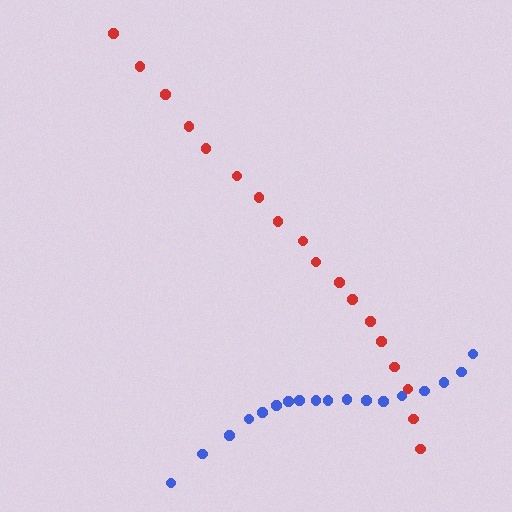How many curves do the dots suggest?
There are 2 distinct paths.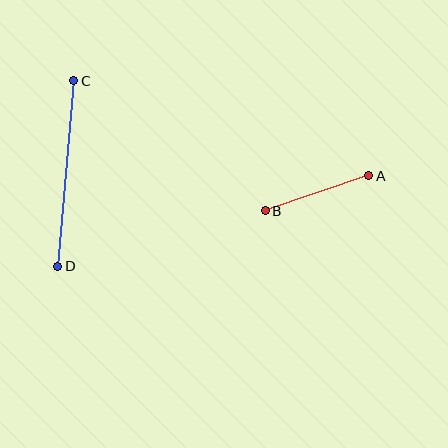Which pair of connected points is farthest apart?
Points C and D are farthest apart.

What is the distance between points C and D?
The distance is approximately 187 pixels.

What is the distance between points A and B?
The distance is approximately 110 pixels.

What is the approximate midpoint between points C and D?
The midpoint is at approximately (66, 173) pixels.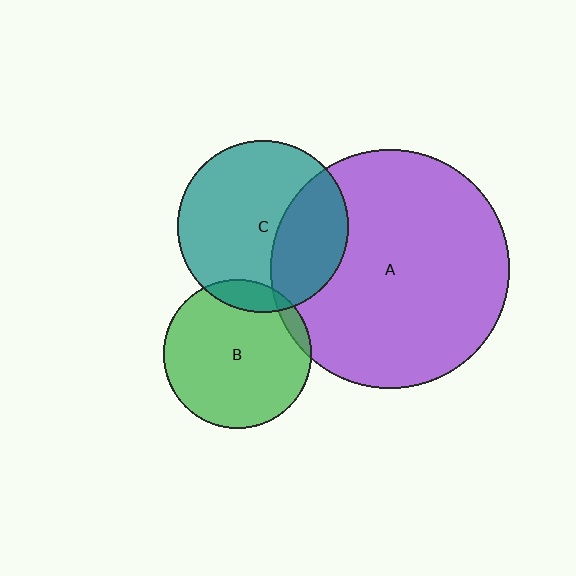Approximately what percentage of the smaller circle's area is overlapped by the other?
Approximately 5%.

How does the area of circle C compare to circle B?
Approximately 1.3 times.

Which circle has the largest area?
Circle A (purple).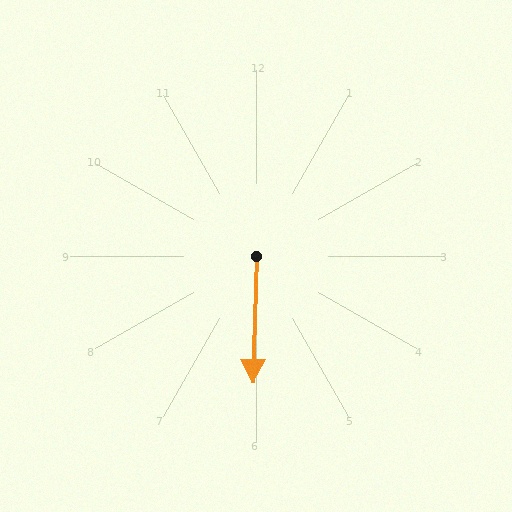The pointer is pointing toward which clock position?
Roughly 6 o'clock.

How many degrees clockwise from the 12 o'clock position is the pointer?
Approximately 182 degrees.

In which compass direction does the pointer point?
South.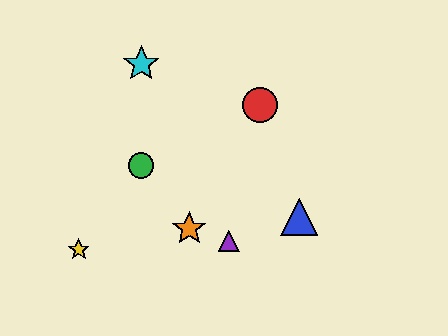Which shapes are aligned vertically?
The green circle, the cyan star are aligned vertically.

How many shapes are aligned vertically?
2 shapes (the green circle, the cyan star) are aligned vertically.